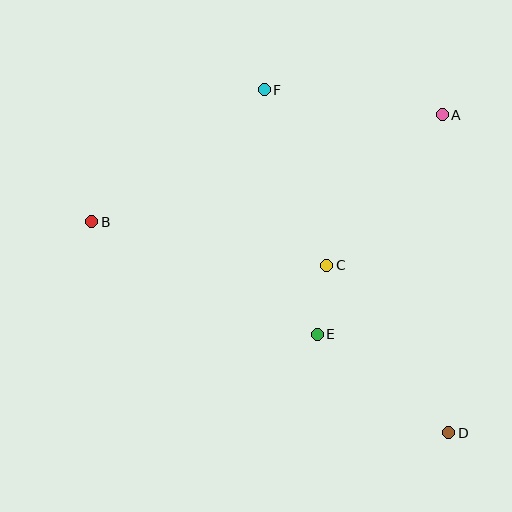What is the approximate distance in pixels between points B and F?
The distance between B and F is approximately 217 pixels.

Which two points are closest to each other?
Points C and E are closest to each other.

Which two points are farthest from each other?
Points B and D are farthest from each other.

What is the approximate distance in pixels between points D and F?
The distance between D and F is approximately 389 pixels.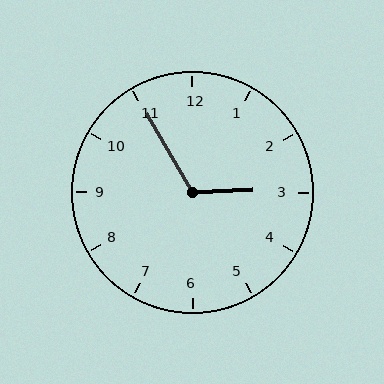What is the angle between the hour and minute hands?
Approximately 118 degrees.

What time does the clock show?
2:55.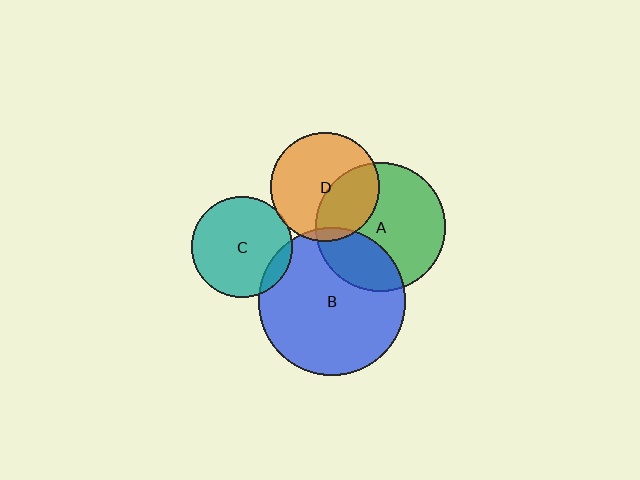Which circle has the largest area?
Circle B (blue).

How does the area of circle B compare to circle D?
Approximately 1.8 times.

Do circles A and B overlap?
Yes.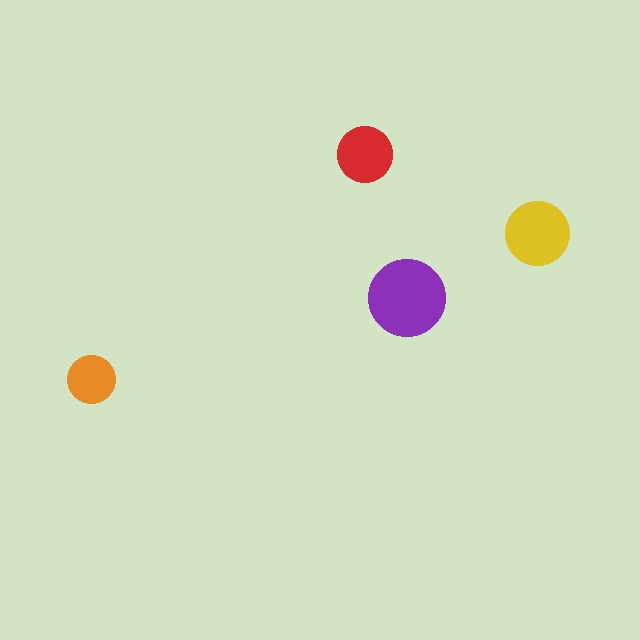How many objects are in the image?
There are 4 objects in the image.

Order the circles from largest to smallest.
the purple one, the yellow one, the red one, the orange one.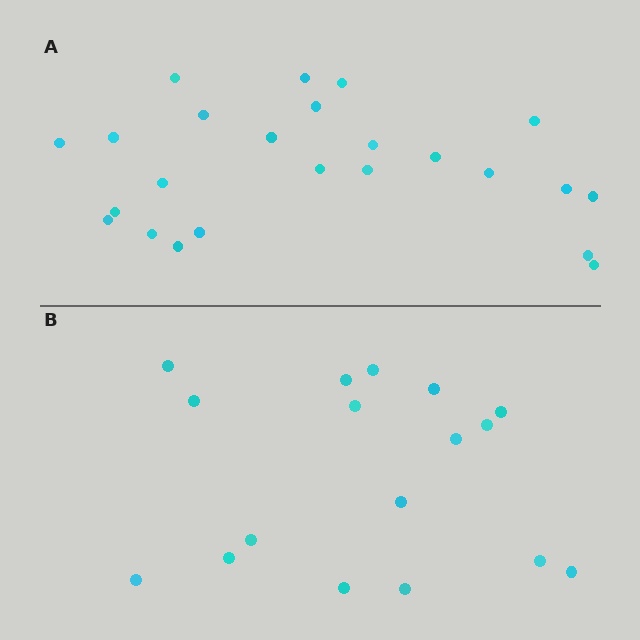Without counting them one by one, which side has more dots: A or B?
Region A (the top region) has more dots.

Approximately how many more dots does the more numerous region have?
Region A has roughly 8 or so more dots than region B.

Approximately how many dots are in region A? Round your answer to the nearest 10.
About 20 dots. (The exact count is 24, which rounds to 20.)